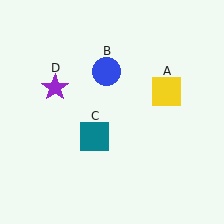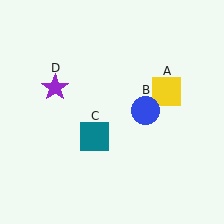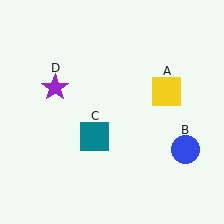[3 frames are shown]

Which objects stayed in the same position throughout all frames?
Yellow square (object A) and teal square (object C) and purple star (object D) remained stationary.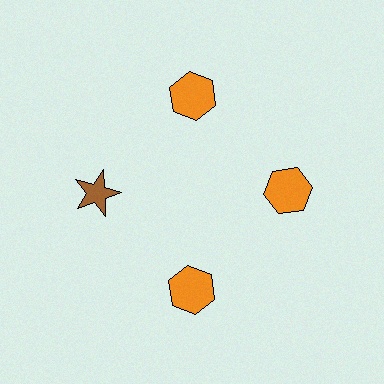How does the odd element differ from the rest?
It differs in both color (brown instead of orange) and shape (star instead of hexagon).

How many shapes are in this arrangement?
There are 4 shapes arranged in a ring pattern.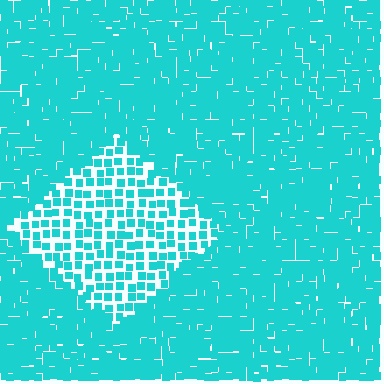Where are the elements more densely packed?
The elements are more densely packed outside the diamond boundary.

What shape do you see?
I see a diamond.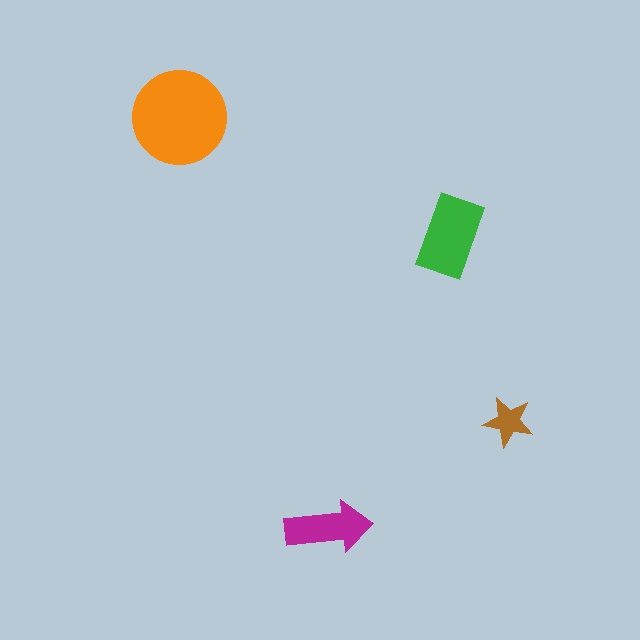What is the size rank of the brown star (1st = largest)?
4th.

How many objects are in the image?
There are 4 objects in the image.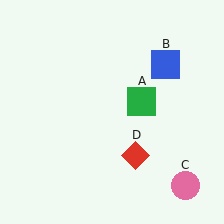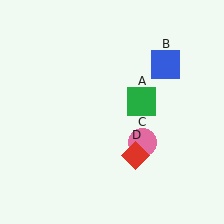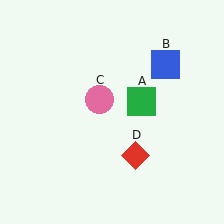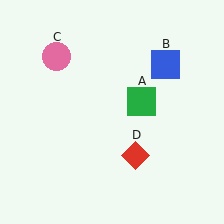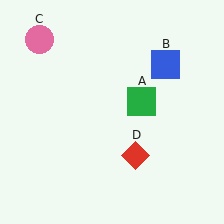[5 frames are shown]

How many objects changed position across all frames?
1 object changed position: pink circle (object C).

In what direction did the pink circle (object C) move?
The pink circle (object C) moved up and to the left.